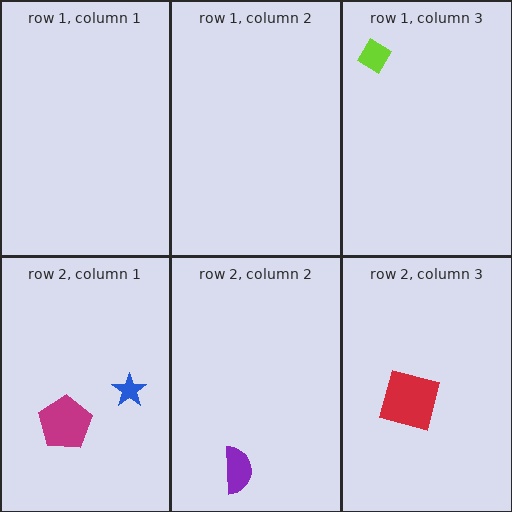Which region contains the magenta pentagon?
The row 2, column 1 region.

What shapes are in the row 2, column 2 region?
The purple semicircle.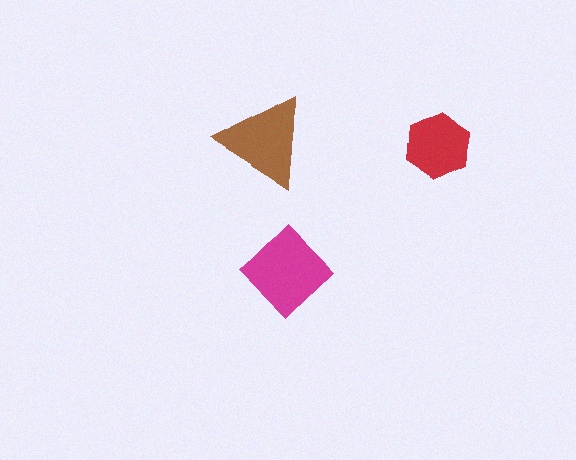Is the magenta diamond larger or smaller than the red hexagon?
Larger.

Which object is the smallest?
The red hexagon.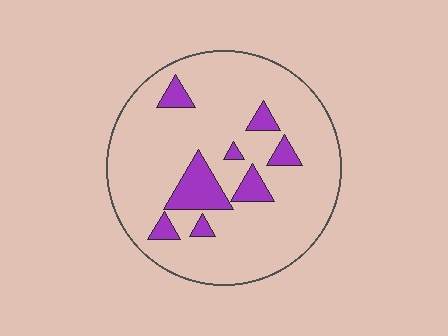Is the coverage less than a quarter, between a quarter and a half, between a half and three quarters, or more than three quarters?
Less than a quarter.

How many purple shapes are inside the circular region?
8.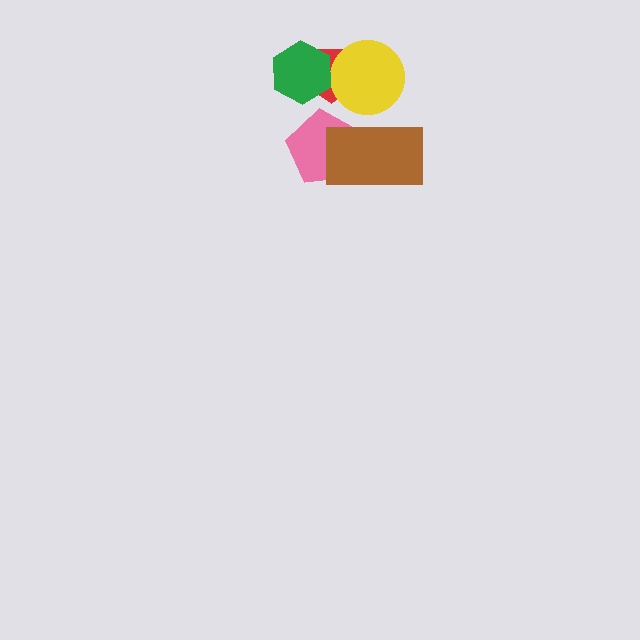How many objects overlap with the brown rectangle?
1 object overlaps with the brown rectangle.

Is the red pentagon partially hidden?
Yes, it is partially covered by another shape.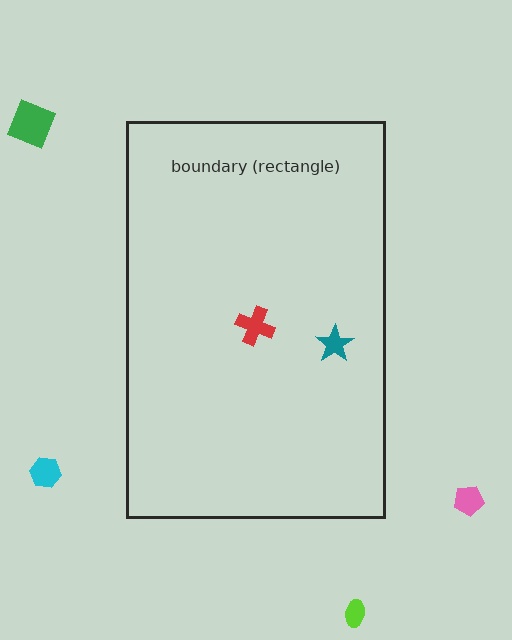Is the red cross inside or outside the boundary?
Inside.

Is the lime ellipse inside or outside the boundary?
Outside.